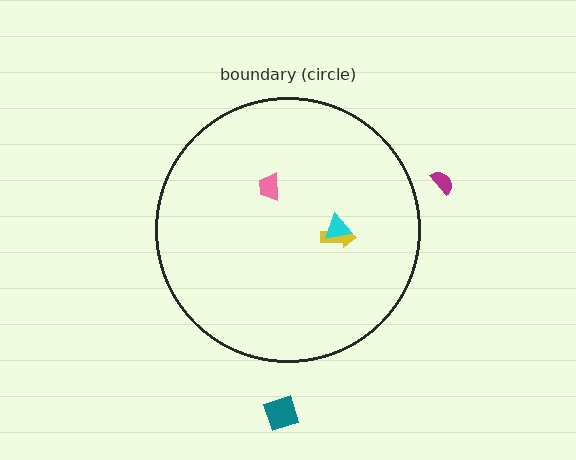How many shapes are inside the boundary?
3 inside, 2 outside.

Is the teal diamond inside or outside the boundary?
Outside.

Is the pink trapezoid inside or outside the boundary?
Inside.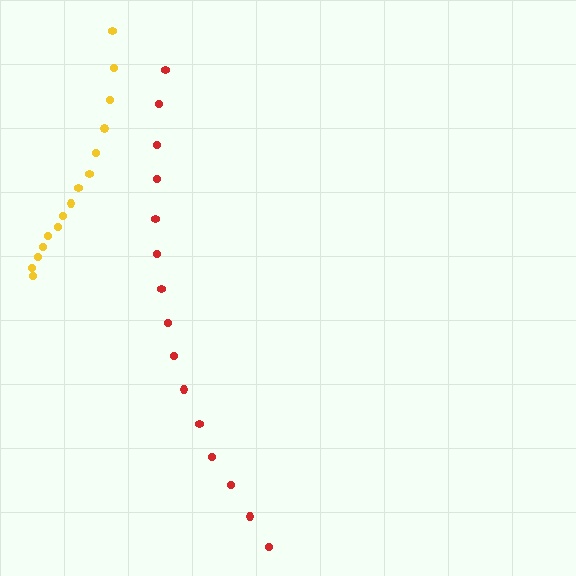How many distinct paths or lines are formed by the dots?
There are 2 distinct paths.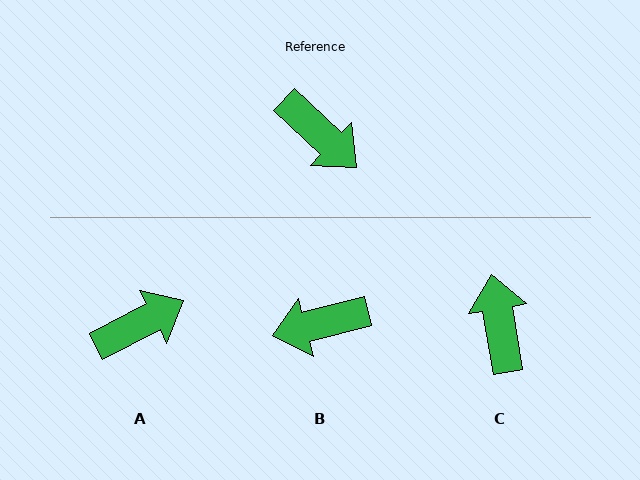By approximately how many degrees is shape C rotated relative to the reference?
Approximately 143 degrees counter-clockwise.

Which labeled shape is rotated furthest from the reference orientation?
C, about 143 degrees away.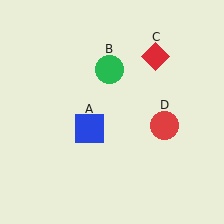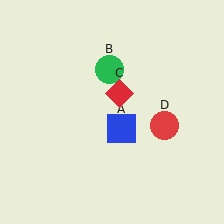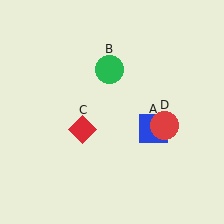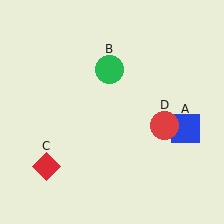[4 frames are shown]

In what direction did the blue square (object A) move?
The blue square (object A) moved right.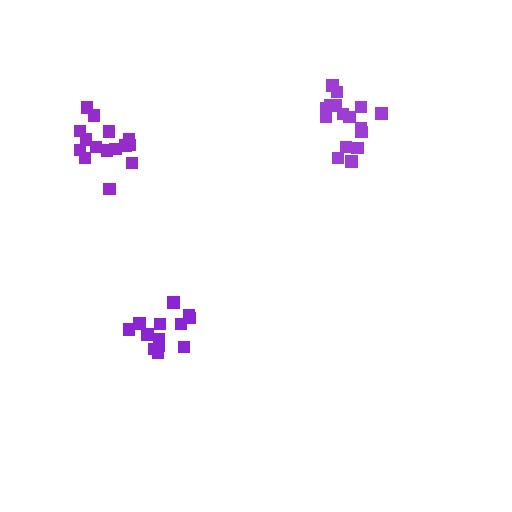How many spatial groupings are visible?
There are 3 spatial groupings.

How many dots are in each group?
Group 1: 15 dots, Group 2: 16 dots, Group 3: 13 dots (44 total).